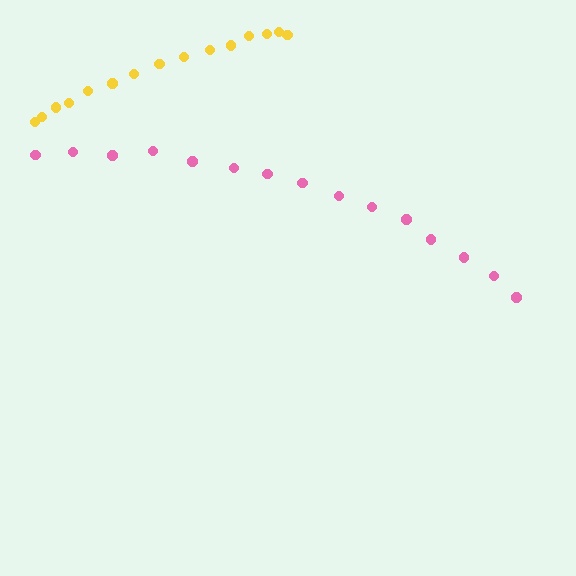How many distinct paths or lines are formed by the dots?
There are 2 distinct paths.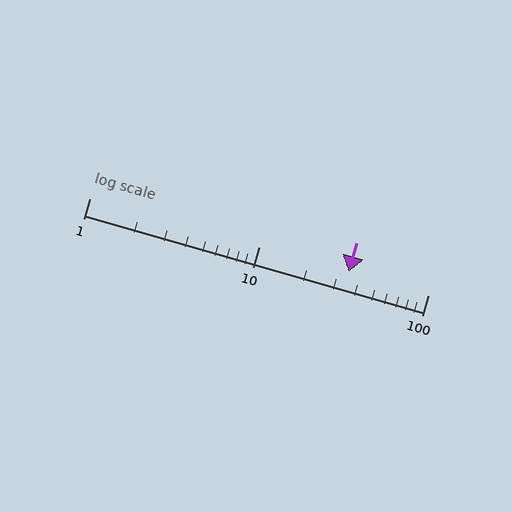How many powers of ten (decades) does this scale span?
The scale spans 2 decades, from 1 to 100.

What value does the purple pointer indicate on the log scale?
The pointer indicates approximately 34.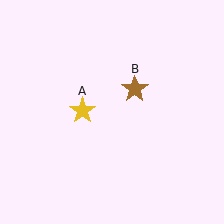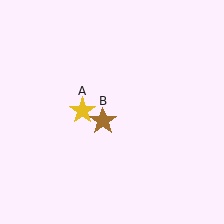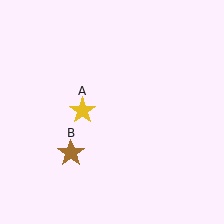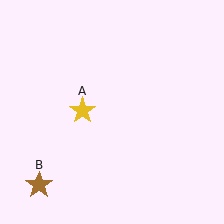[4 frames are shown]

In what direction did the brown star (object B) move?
The brown star (object B) moved down and to the left.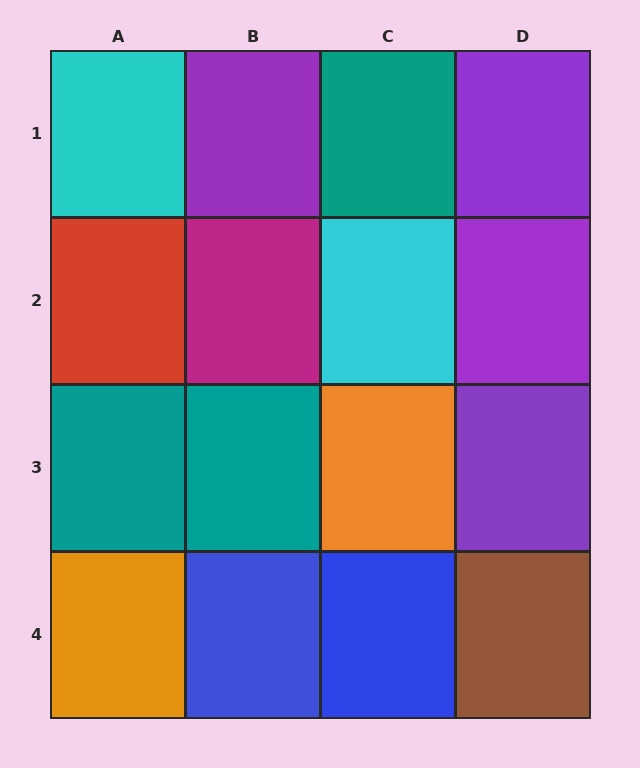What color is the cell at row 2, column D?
Purple.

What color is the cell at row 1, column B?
Purple.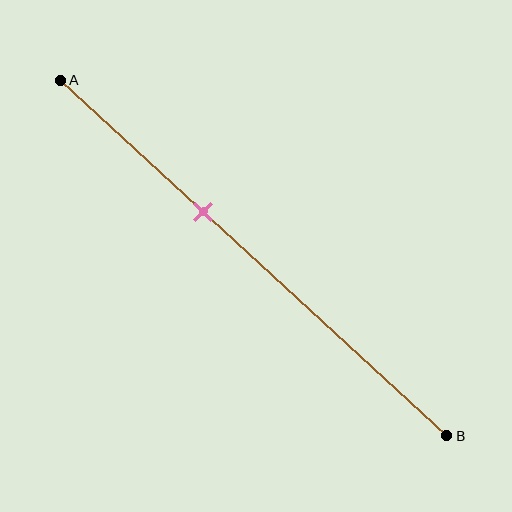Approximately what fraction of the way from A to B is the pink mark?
The pink mark is approximately 35% of the way from A to B.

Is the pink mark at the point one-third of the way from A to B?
No, the mark is at about 35% from A, not at the 33% one-third point.